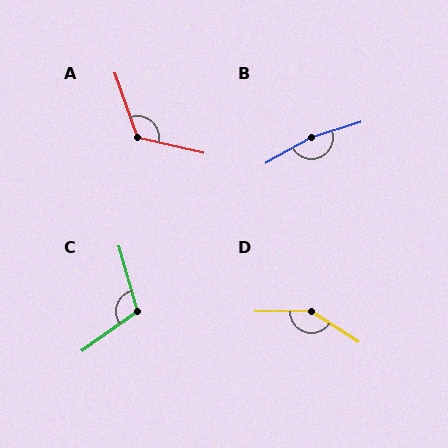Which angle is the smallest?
C, at approximately 109 degrees.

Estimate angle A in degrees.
Approximately 122 degrees.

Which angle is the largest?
B, at approximately 168 degrees.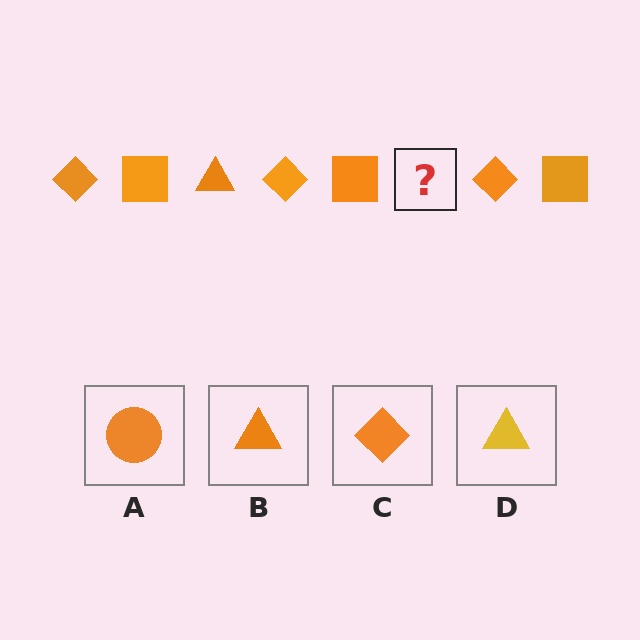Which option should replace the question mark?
Option B.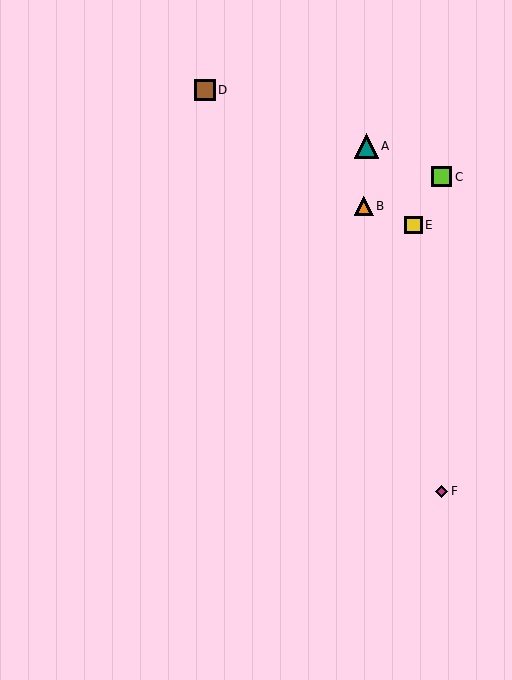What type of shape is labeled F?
Shape F is a magenta diamond.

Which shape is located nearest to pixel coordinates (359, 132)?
The teal triangle (labeled A) at (366, 146) is nearest to that location.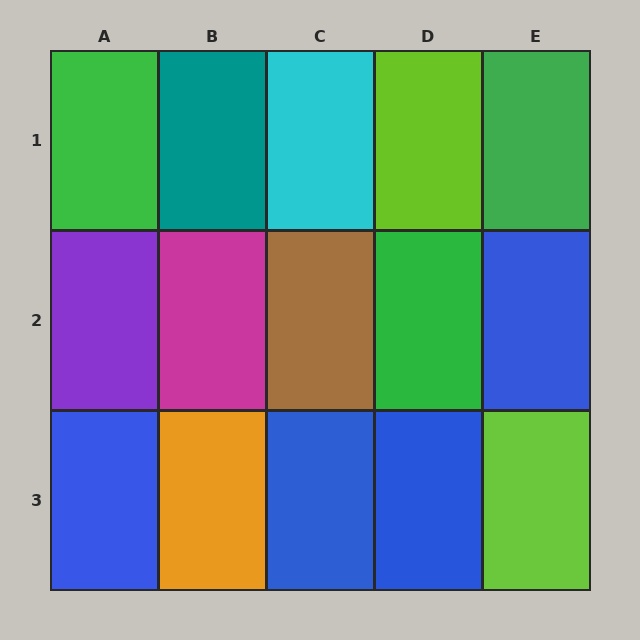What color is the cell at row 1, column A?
Green.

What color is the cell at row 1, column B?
Teal.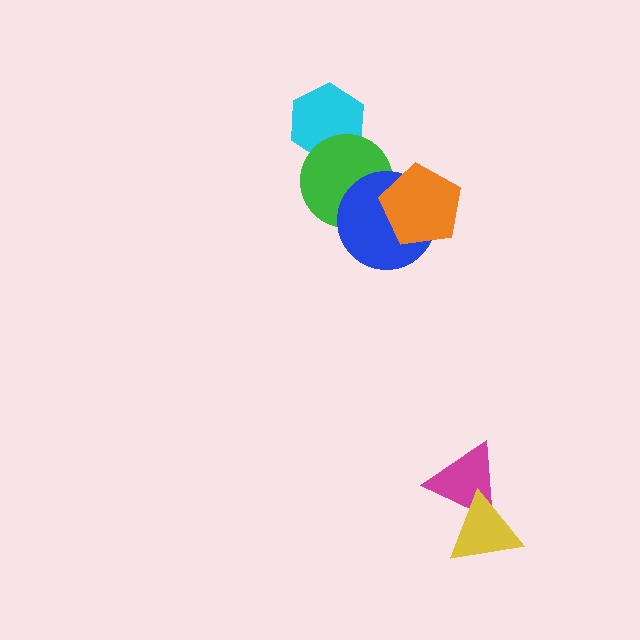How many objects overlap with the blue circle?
2 objects overlap with the blue circle.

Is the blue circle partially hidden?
Yes, it is partially covered by another shape.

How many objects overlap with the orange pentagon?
2 objects overlap with the orange pentagon.